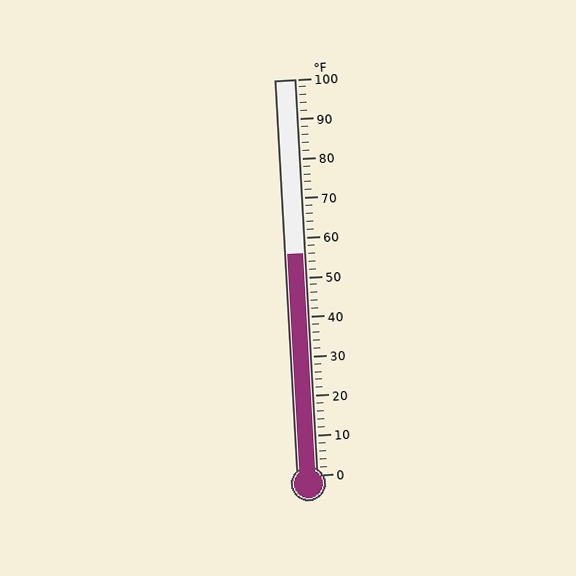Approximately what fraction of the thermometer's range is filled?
The thermometer is filled to approximately 55% of its range.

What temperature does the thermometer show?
The thermometer shows approximately 56°F.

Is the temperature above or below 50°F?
The temperature is above 50°F.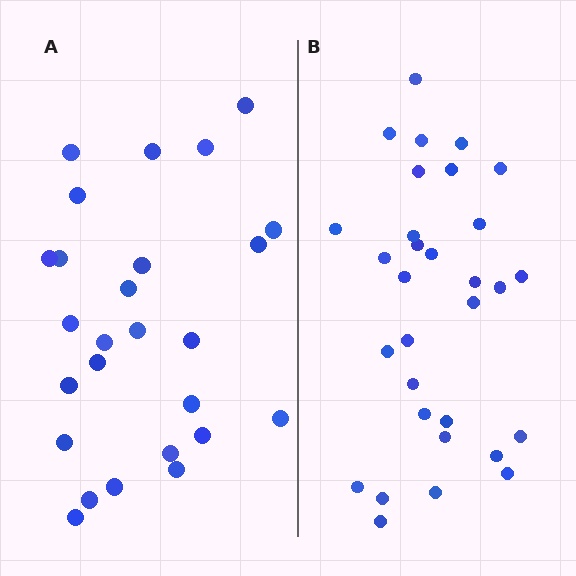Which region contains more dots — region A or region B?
Region B (the right region) has more dots.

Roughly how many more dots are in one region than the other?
Region B has about 5 more dots than region A.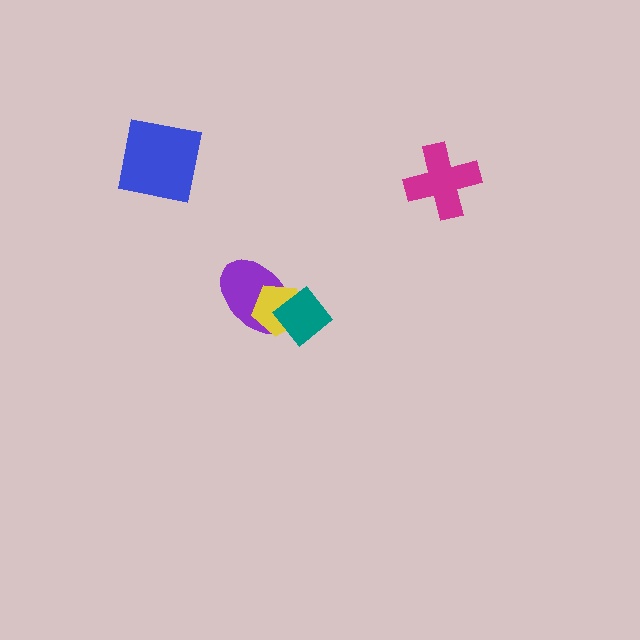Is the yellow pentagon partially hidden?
Yes, it is partially covered by another shape.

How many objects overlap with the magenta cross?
0 objects overlap with the magenta cross.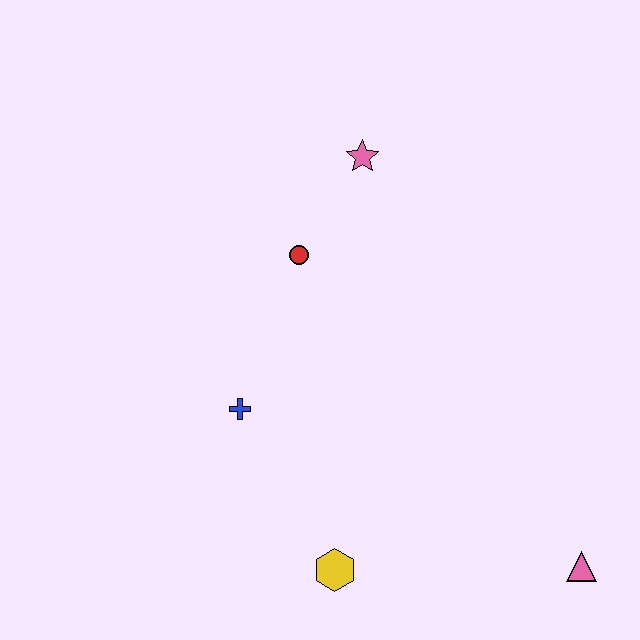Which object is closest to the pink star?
The red circle is closest to the pink star.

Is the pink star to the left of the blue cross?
No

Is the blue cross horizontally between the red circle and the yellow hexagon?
No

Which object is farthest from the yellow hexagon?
The pink star is farthest from the yellow hexagon.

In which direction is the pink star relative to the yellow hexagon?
The pink star is above the yellow hexagon.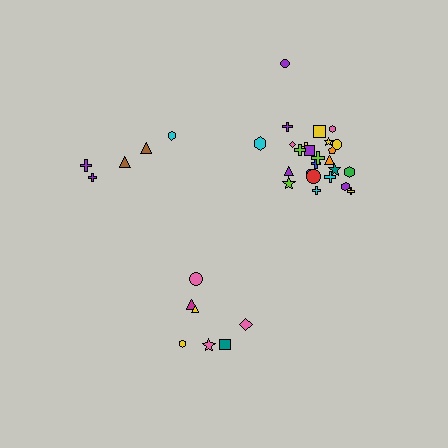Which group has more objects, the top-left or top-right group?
The top-right group.